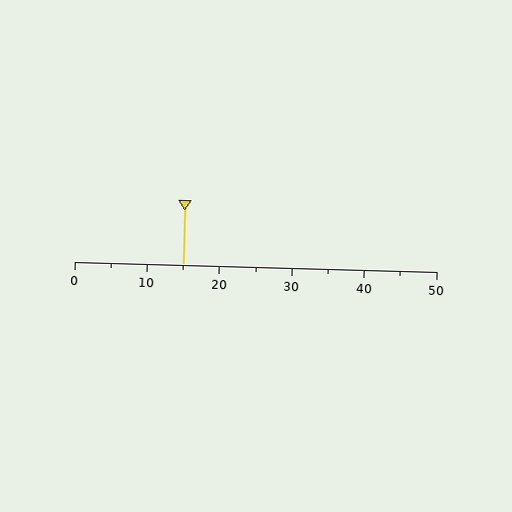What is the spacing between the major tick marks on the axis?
The major ticks are spaced 10 apart.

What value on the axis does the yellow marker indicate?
The marker indicates approximately 15.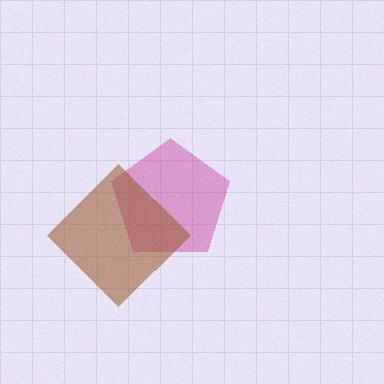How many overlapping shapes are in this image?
There are 2 overlapping shapes in the image.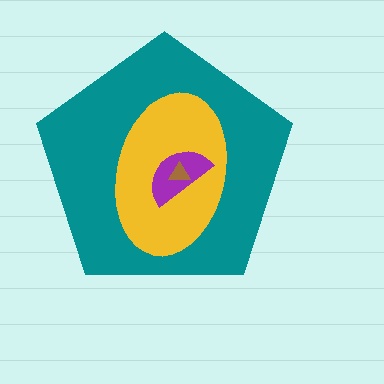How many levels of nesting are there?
4.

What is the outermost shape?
The teal pentagon.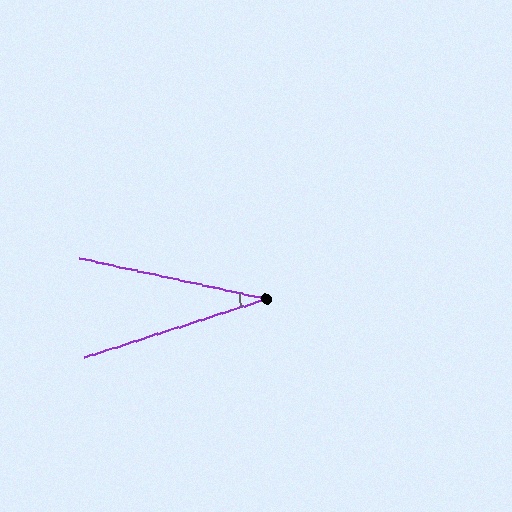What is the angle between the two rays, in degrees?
Approximately 30 degrees.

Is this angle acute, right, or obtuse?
It is acute.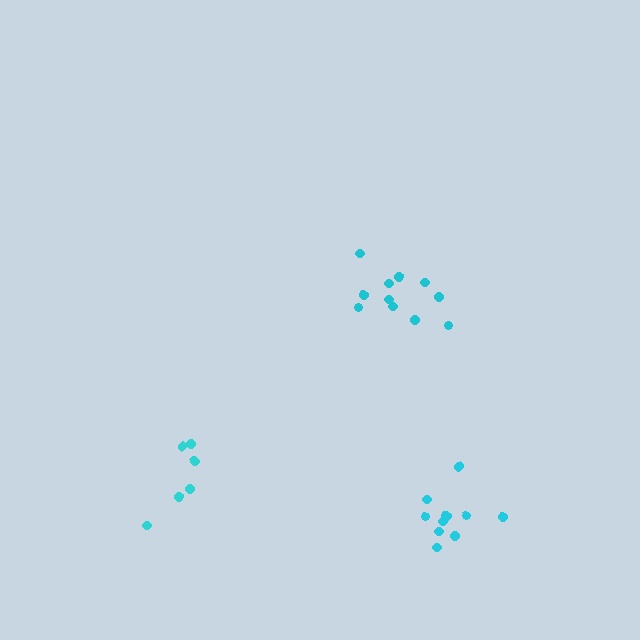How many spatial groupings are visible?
There are 3 spatial groupings.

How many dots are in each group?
Group 1: 11 dots, Group 2: 11 dots, Group 3: 6 dots (28 total).